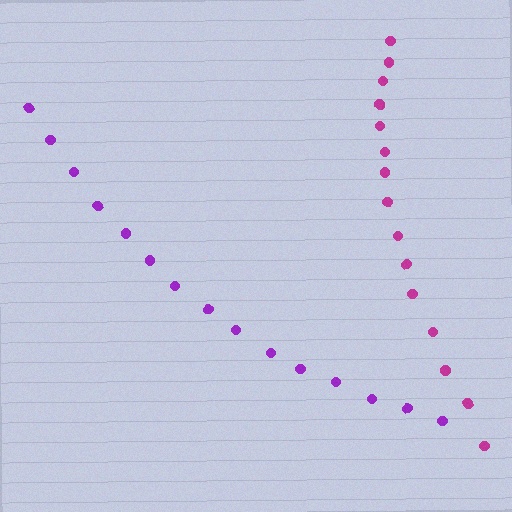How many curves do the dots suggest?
There are 2 distinct paths.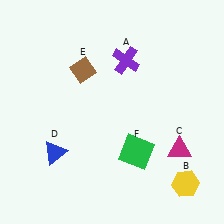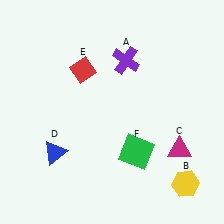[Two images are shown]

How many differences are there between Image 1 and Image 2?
There is 1 difference between the two images.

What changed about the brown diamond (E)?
In Image 1, E is brown. In Image 2, it changed to red.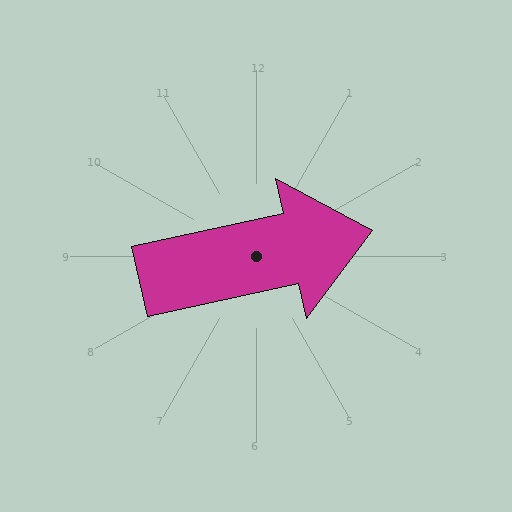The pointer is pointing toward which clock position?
Roughly 3 o'clock.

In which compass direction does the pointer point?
East.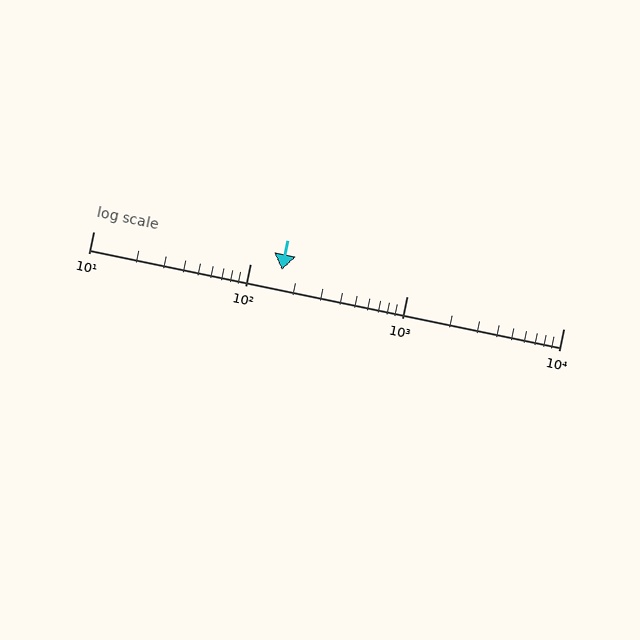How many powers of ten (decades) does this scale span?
The scale spans 3 decades, from 10 to 10000.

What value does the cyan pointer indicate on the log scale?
The pointer indicates approximately 160.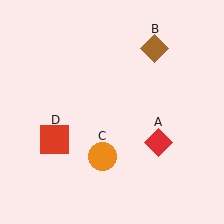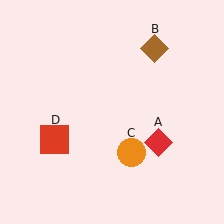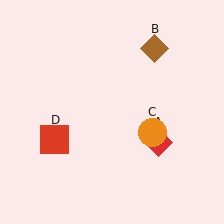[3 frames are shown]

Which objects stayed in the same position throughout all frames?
Red diamond (object A) and brown diamond (object B) and red square (object D) remained stationary.